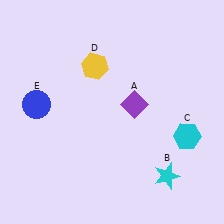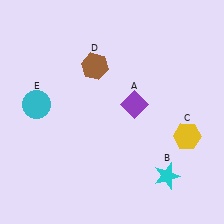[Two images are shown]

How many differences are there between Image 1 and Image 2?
There are 3 differences between the two images.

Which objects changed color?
C changed from cyan to yellow. D changed from yellow to brown. E changed from blue to cyan.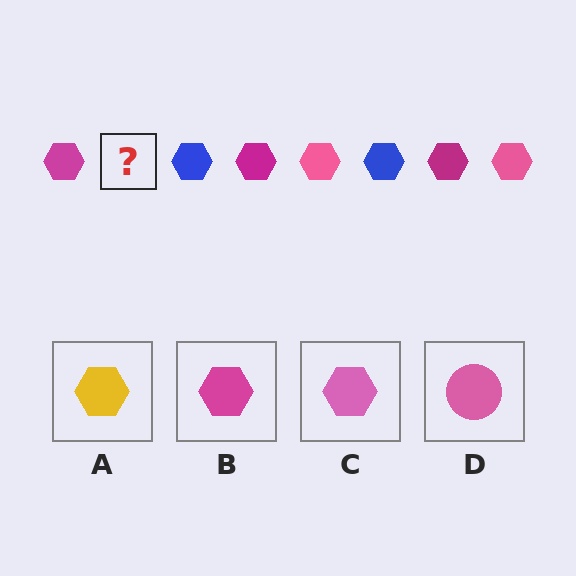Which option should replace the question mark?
Option C.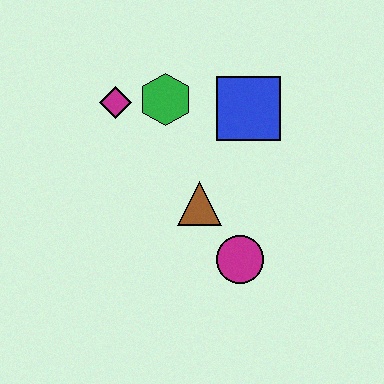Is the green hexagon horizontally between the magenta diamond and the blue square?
Yes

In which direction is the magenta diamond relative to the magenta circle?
The magenta diamond is above the magenta circle.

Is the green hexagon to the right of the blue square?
No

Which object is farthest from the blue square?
The magenta circle is farthest from the blue square.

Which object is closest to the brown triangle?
The magenta circle is closest to the brown triangle.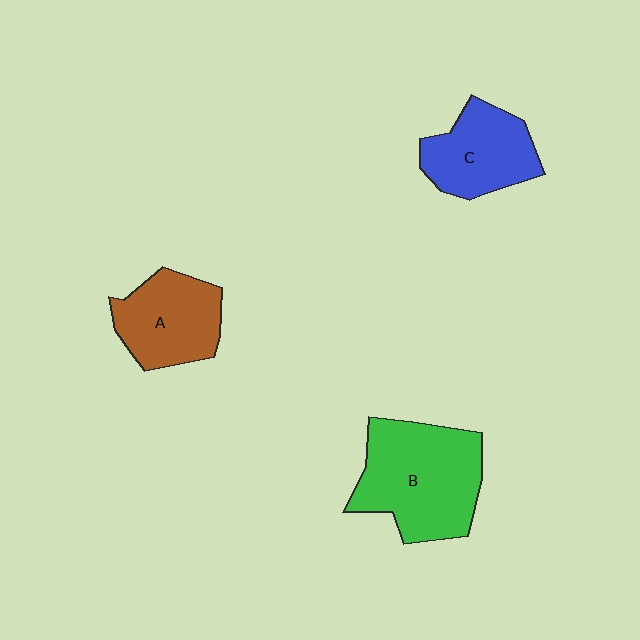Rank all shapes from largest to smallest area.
From largest to smallest: B (green), A (brown), C (blue).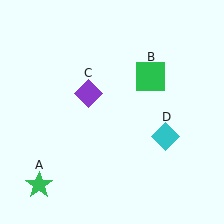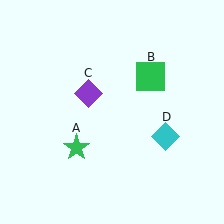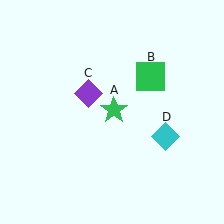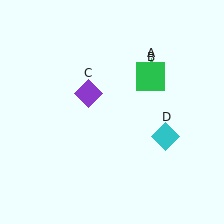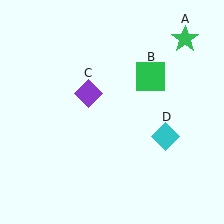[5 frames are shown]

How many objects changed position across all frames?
1 object changed position: green star (object A).